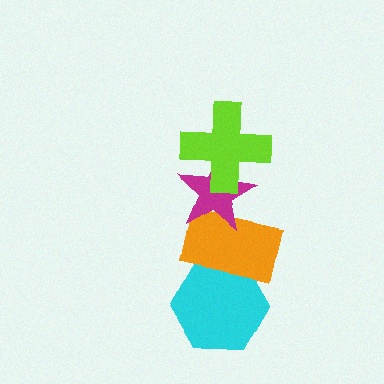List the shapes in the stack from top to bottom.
From top to bottom: the lime cross, the magenta star, the orange rectangle, the cyan hexagon.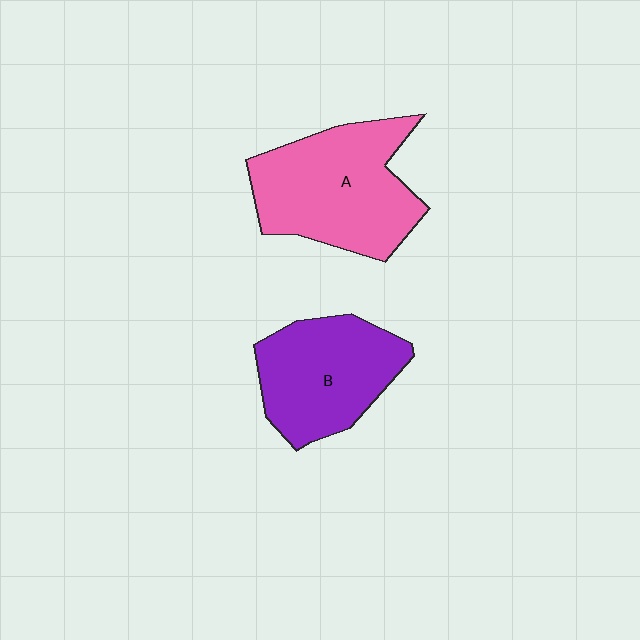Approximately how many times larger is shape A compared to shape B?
Approximately 1.2 times.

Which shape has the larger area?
Shape A (pink).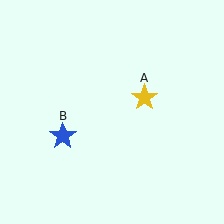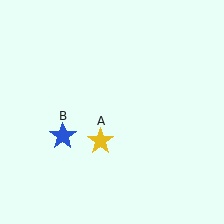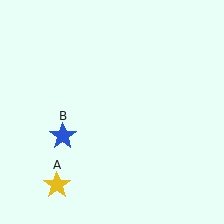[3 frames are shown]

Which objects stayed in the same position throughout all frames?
Blue star (object B) remained stationary.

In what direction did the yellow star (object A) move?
The yellow star (object A) moved down and to the left.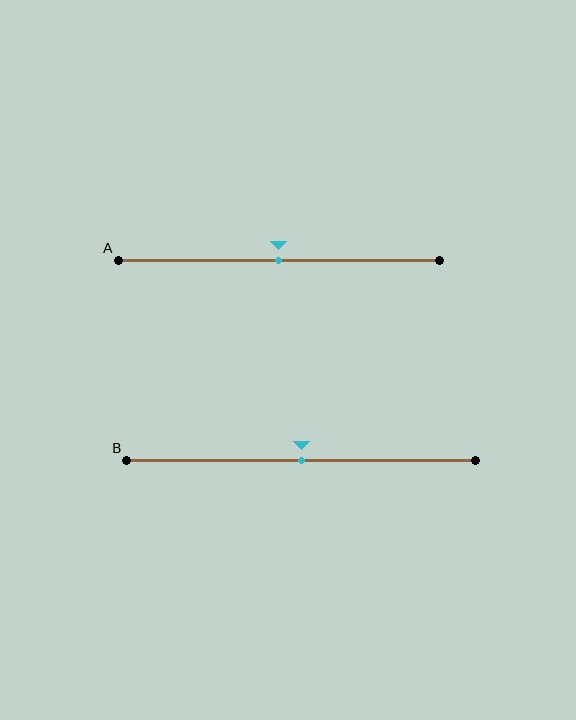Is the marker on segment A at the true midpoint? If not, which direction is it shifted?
Yes, the marker on segment A is at the true midpoint.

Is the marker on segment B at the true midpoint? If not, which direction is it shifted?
Yes, the marker on segment B is at the true midpoint.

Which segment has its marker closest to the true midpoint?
Segment A has its marker closest to the true midpoint.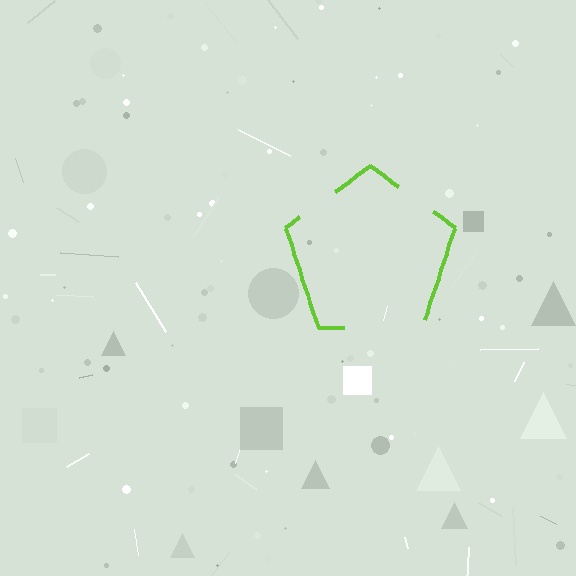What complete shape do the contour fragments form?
The contour fragments form a pentagon.